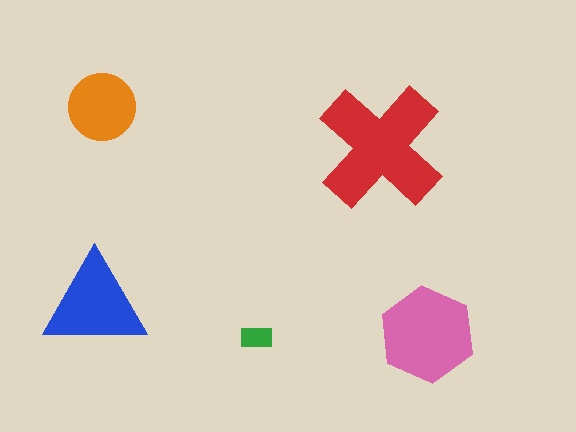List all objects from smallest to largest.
The green rectangle, the orange circle, the blue triangle, the pink hexagon, the red cross.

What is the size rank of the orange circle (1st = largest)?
4th.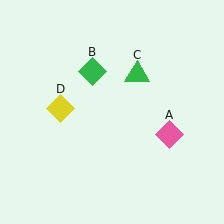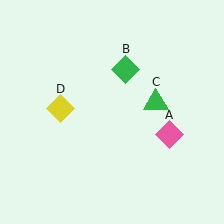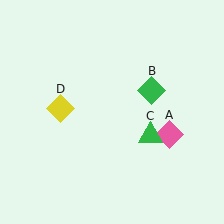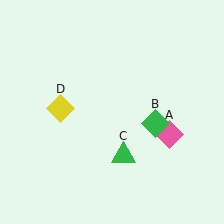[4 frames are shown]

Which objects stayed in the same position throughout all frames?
Pink diamond (object A) and yellow diamond (object D) remained stationary.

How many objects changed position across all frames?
2 objects changed position: green diamond (object B), green triangle (object C).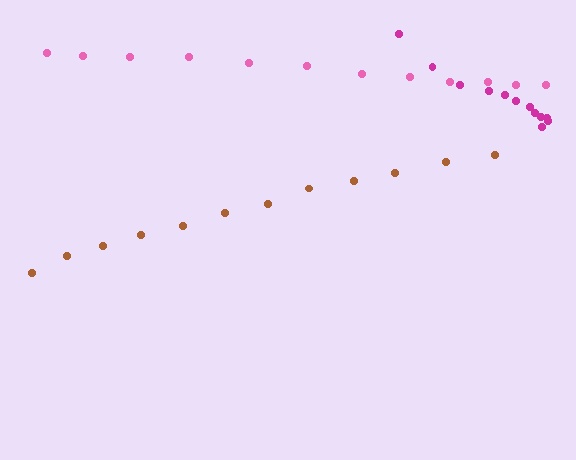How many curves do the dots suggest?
There are 3 distinct paths.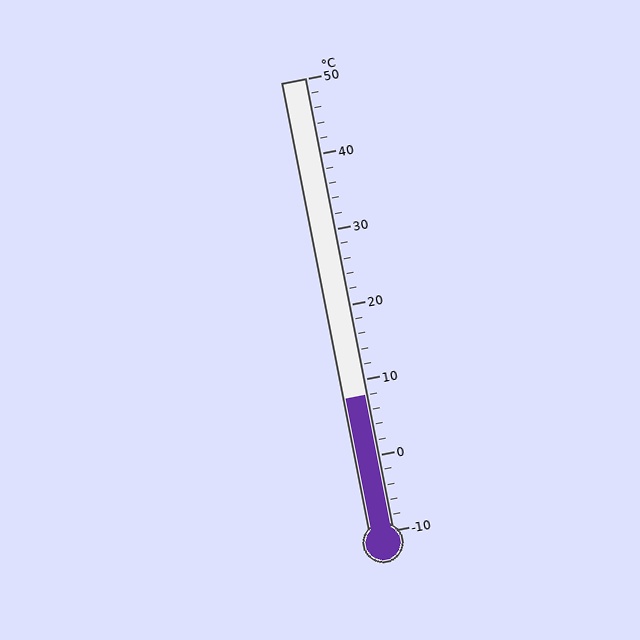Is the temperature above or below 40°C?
The temperature is below 40°C.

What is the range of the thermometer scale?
The thermometer scale ranges from -10°C to 50°C.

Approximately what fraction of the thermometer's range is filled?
The thermometer is filled to approximately 30% of its range.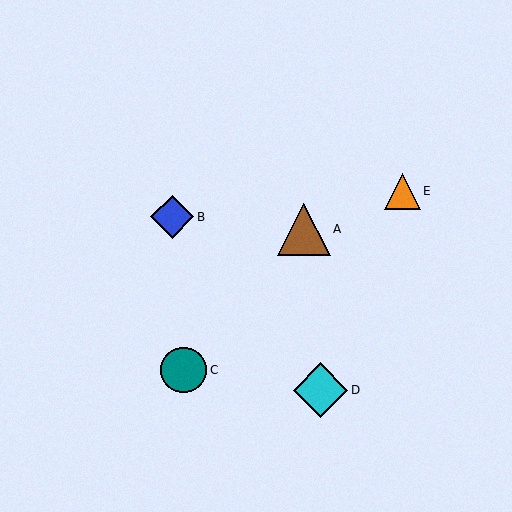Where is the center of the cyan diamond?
The center of the cyan diamond is at (321, 390).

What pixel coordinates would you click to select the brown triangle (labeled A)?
Click at (304, 229) to select the brown triangle A.